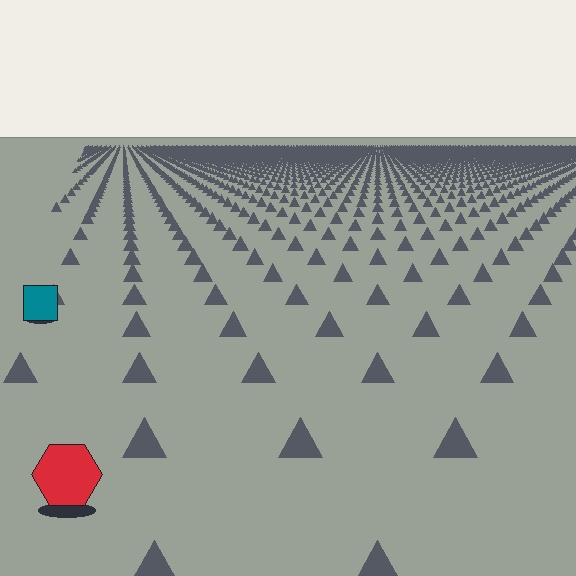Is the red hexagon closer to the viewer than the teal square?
Yes. The red hexagon is closer — you can tell from the texture gradient: the ground texture is coarser near it.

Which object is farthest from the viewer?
The teal square is farthest from the viewer. It appears smaller and the ground texture around it is denser.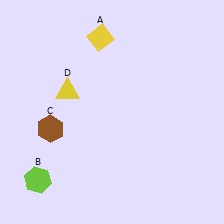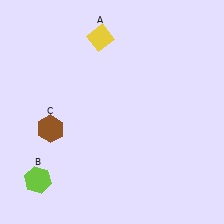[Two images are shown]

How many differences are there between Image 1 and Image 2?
There is 1 difference between the two images.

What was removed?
The yellow triangle (D) was removed in Image 2.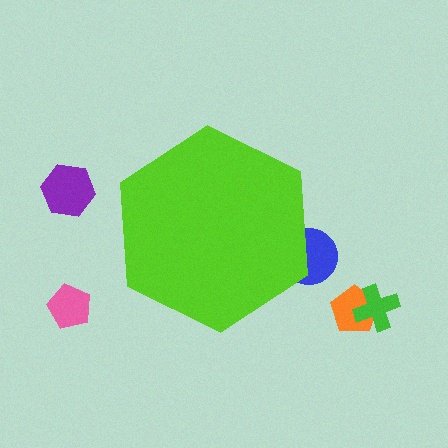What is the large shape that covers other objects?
A lime hexagon.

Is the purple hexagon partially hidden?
No, the purple hexagon is fully visible.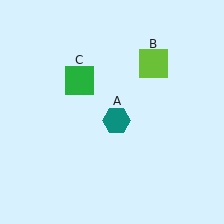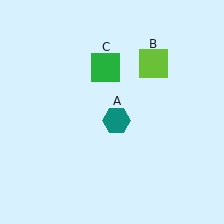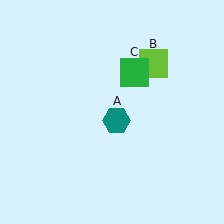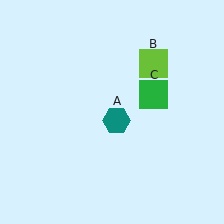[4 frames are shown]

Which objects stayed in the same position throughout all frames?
Teal hexagon (object A) and lime square (object B) remained stationary.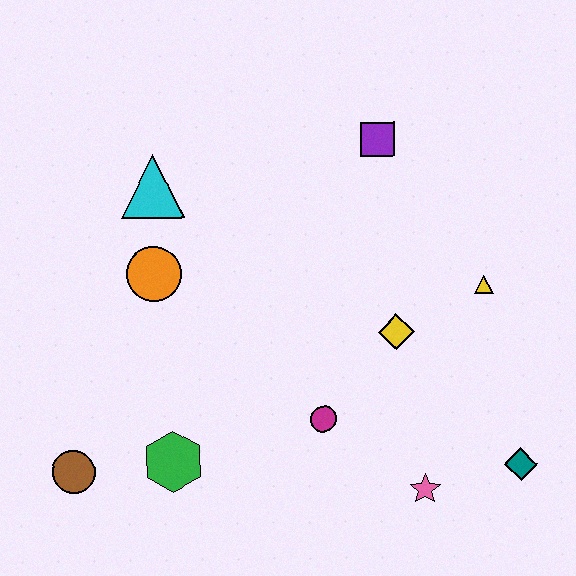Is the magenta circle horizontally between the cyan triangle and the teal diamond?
Yes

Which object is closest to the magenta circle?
The yellow diamond is closest to the magenta circle.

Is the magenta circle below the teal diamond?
No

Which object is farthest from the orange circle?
The teal diamond is farthest from the orange circle.